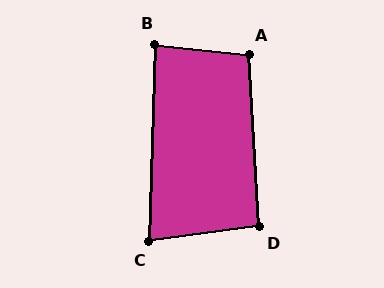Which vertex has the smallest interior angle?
C, at approximately 81 degrees.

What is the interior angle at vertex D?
Approximately 94 degrees (approximately right).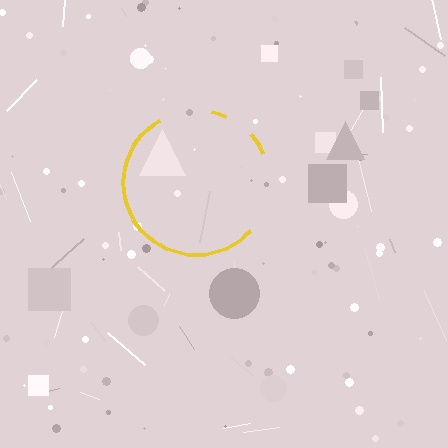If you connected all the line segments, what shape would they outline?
They would outline a circle.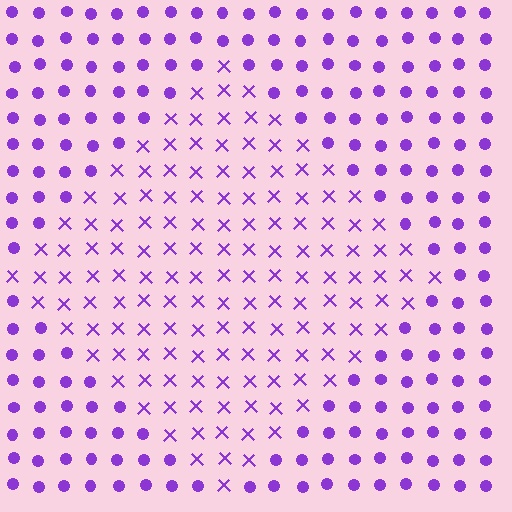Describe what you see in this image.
The image is filled with small purple elements arranged in a uniform grid. A diamond-shaped region contains X marks, while the surrounding area contains circles. The boundary is defined purely by the change in element shape.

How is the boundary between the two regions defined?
The boundary is defined by a change in element shape: X marks inside vs. circles outside. All elements share the same color and spacing.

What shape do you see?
I see a diamond.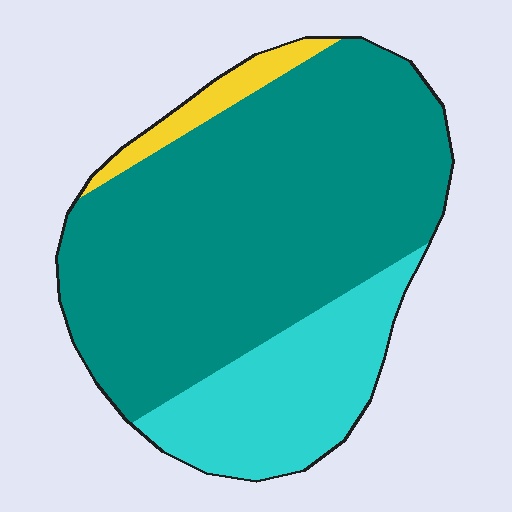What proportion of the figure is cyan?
Cyan covers about 25% of the figure.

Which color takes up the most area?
Teal, at roughly 70%.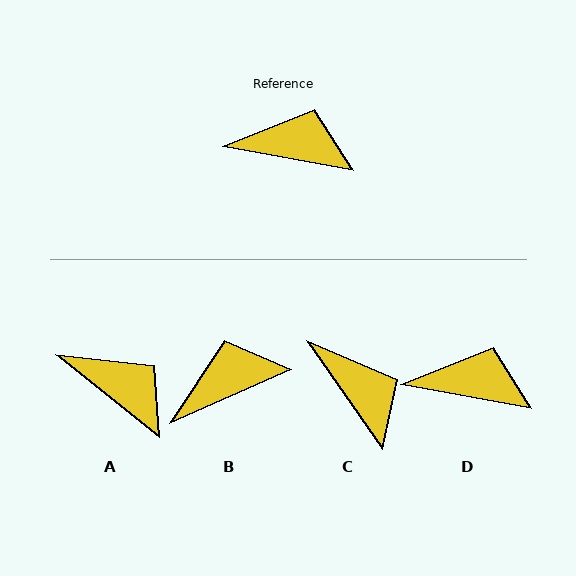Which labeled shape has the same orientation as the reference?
D.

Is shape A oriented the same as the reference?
No, it is off by about 28 degrees.